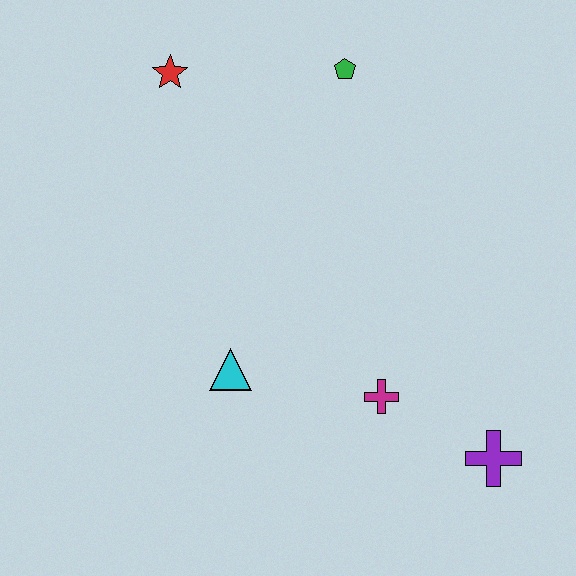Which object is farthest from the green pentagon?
The purple cross is farthest from the green pentagon.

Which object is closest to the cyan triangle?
The magenta cross is closest to the cyan triangle.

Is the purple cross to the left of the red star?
No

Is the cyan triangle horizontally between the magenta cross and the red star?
Yes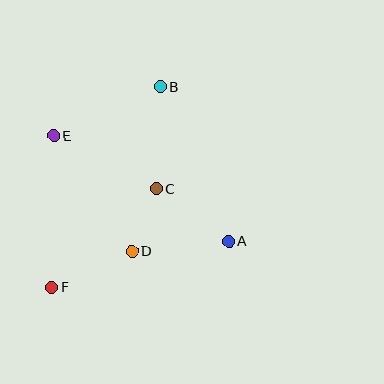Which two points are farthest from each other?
Points B and F are farthest from each other.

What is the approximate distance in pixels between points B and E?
The distance between B and E is approximately 117 pixels.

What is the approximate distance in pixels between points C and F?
The distance between C and F is approximately 144 pixels.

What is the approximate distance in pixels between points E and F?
The distance between E and F is approximately 152 pixels.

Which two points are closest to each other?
Points C and D are closest to each other.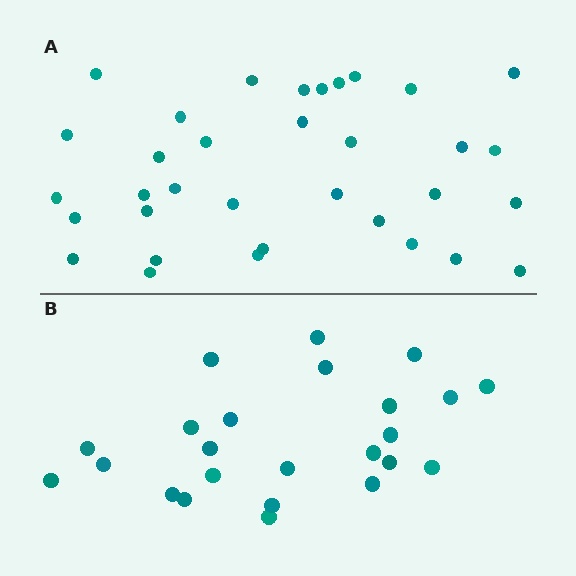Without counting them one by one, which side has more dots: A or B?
Region A (the top region) has more dots.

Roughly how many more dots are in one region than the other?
Region A has roughly 10 or so more dots than region B.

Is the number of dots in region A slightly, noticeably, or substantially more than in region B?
Region A has noticeably more, but not dramatically so. The ratio is roughly 1.4 to 1.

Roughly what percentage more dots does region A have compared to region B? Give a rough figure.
About 40% more.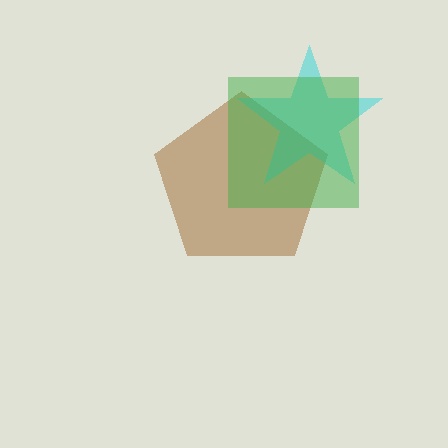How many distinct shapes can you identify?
There are 3 distinct shapes: a brown pentagon, a cyan star, a green square.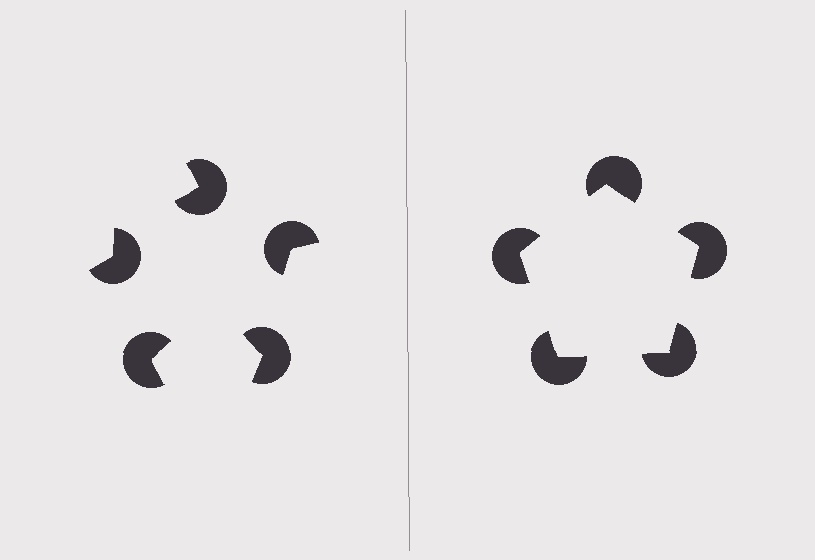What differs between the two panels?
The pac-man discs are positioned identically on both sides; only the wedge orientations differ. On the right they align to a pentagon; on the left they are misaligned.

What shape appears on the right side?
An illusory pentagon.